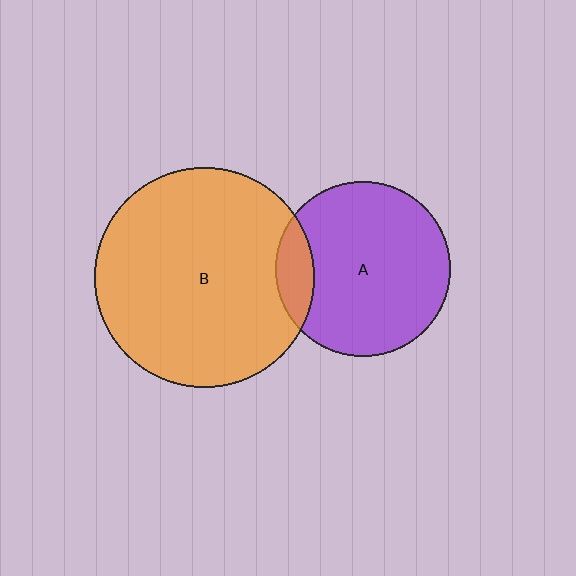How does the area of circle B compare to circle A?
Approximately 1.6 times.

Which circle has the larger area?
Circle B (orange).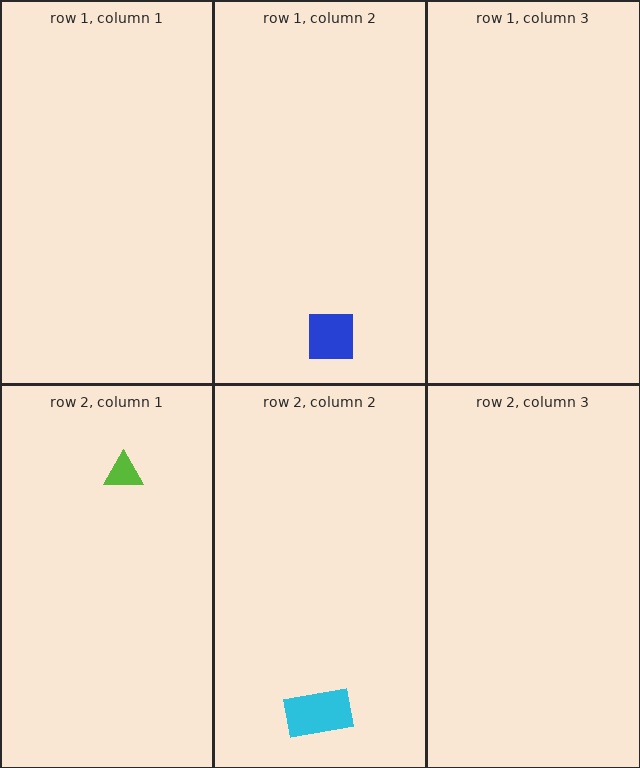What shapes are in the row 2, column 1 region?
The lime triangle.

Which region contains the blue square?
The row 1, column 2 region.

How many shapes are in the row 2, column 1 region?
1.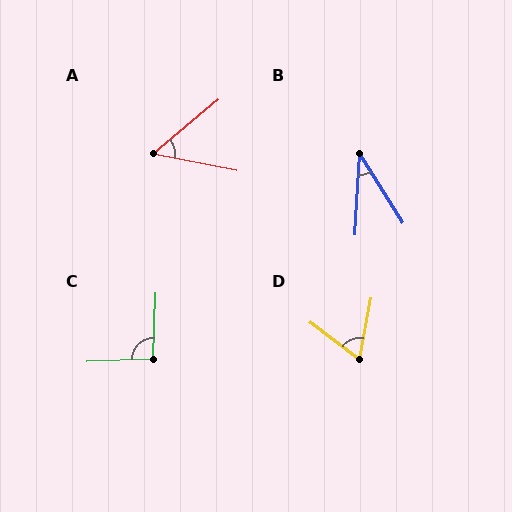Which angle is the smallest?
B, at approximately 35 degrees.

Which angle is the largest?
C, at approximately 94 degrees.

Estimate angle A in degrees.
Approximately 51 degrees.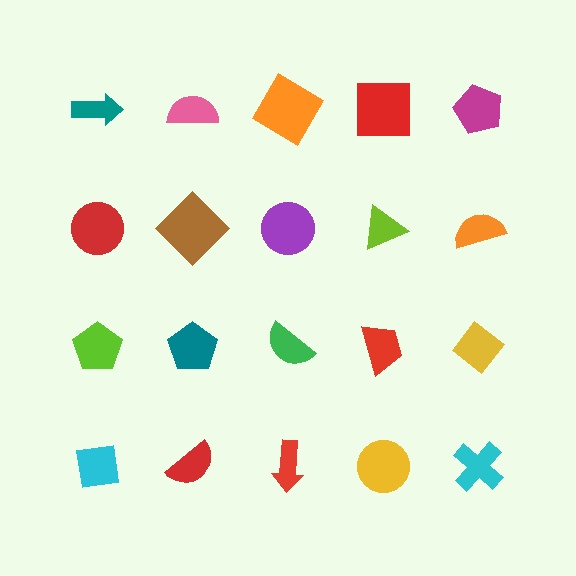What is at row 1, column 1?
A teal arrow.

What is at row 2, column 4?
A lime triangle.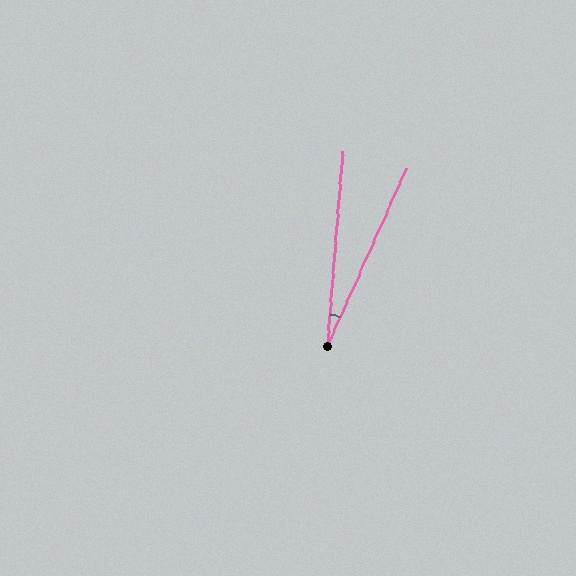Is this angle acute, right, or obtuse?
It is acute.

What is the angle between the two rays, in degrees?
Approximately 19 degrees.